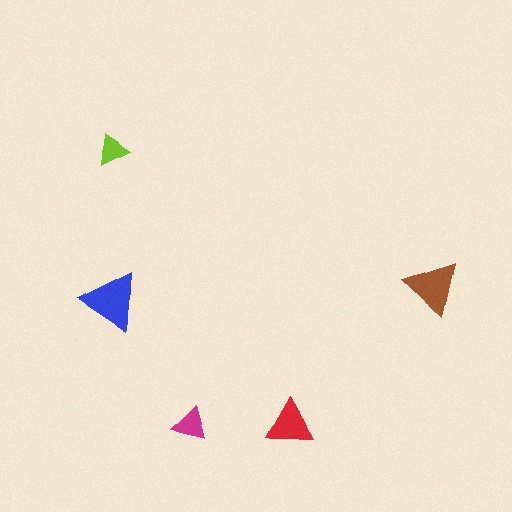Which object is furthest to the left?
The lime triangle is leftmost.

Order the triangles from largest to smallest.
the blue one, the brown one, the red one, the magenta one, the lime one.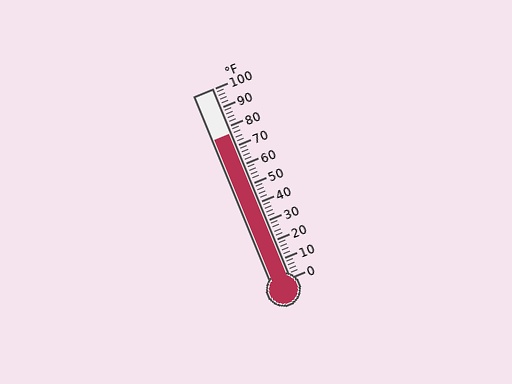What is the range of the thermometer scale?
The thermometer scale ranges from 0°F to 100°F.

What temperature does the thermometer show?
The thermometer shows approximately 76°F.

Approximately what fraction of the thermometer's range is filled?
The thermometer is filled to approximately 75% of its range.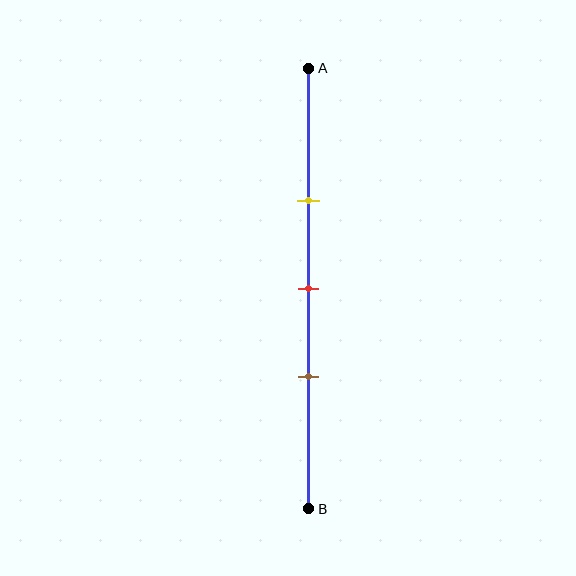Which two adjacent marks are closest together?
The red and brown marks are the closest adjacent pair.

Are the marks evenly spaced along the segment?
Yes, the marks are approximately evenly spaced.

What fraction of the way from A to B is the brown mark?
The brown mark is approximately 70% (0.7) of the way from A to B.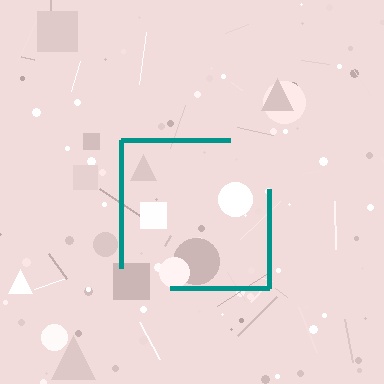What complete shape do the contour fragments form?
The contour fragments form a square.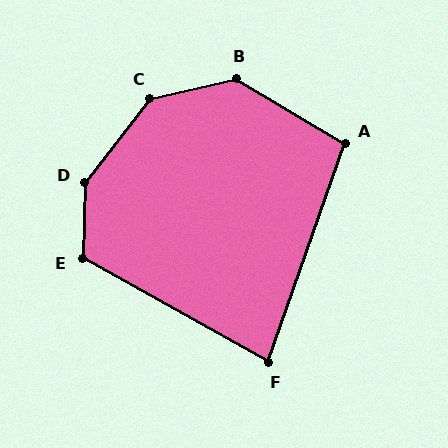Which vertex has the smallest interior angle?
F, at approximately 80 degrees.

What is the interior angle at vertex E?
Approximately 118 degrees (obtuse).